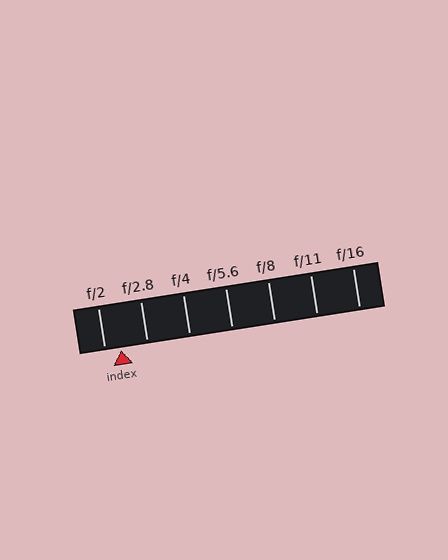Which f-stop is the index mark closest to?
The index mark is closest to f/2.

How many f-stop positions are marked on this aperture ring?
There are 7 f-stop positions marked.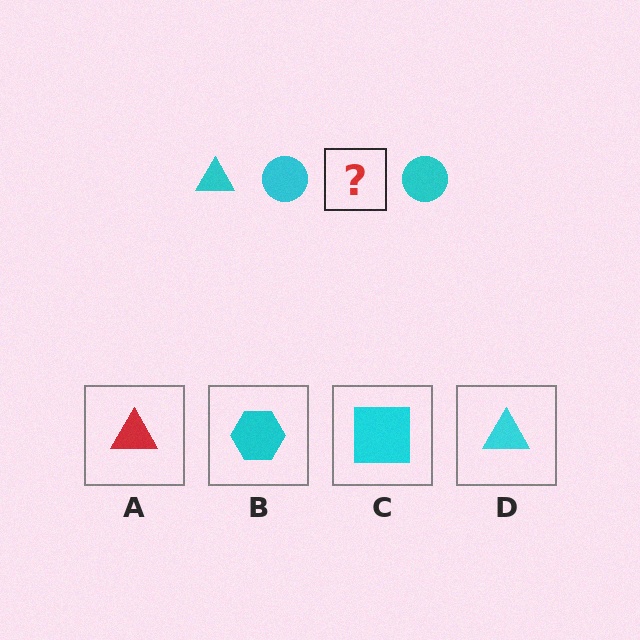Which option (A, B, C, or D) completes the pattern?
D.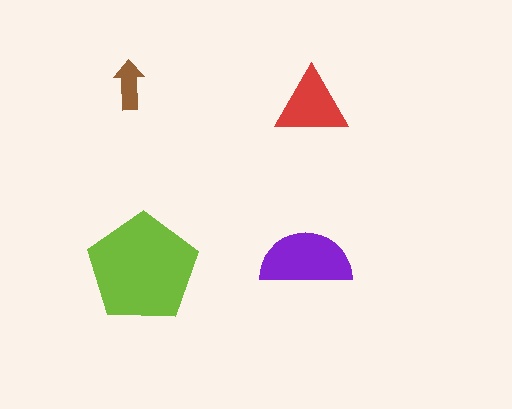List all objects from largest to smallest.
The lime pentagon, the purple semicircle, the red triangle, the brown arrow.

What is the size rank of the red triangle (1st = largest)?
3rd.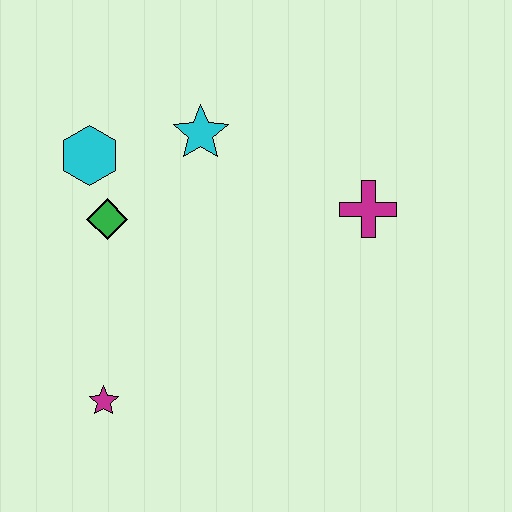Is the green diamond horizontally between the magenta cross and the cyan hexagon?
Yes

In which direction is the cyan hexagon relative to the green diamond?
The cyan hexagon is above the green diamond.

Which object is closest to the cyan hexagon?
The green diamond is closest to the cyan hexagon.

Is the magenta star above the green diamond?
No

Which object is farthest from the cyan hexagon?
The magenta cross is farthest from the cyan hexagon.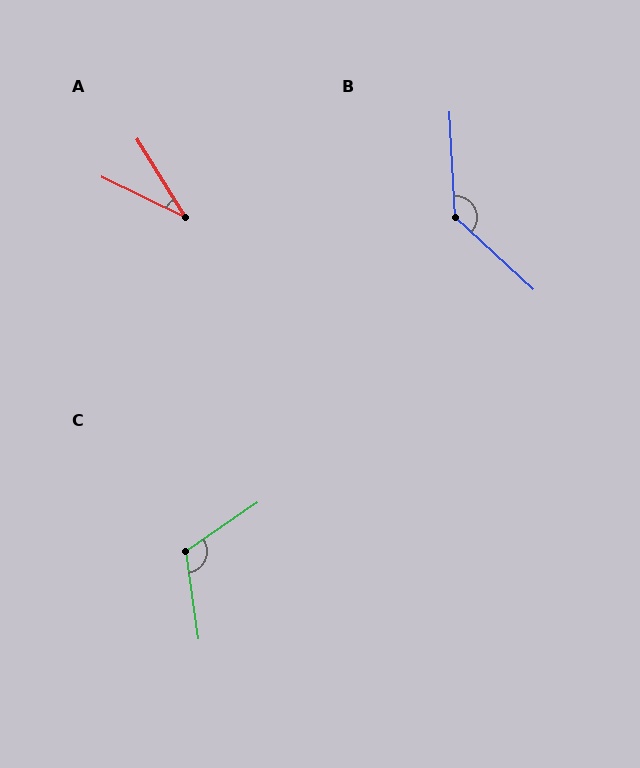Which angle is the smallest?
A, at approximately 32 degrees.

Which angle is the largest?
B, at approximately 135 degrees.